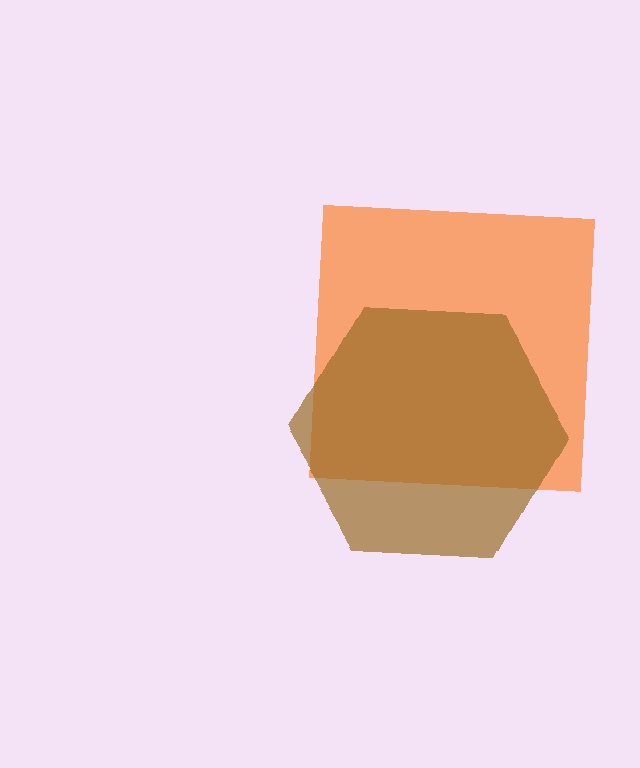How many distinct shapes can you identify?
There are 2 distinct shapes: an orange square, a brown hexagon.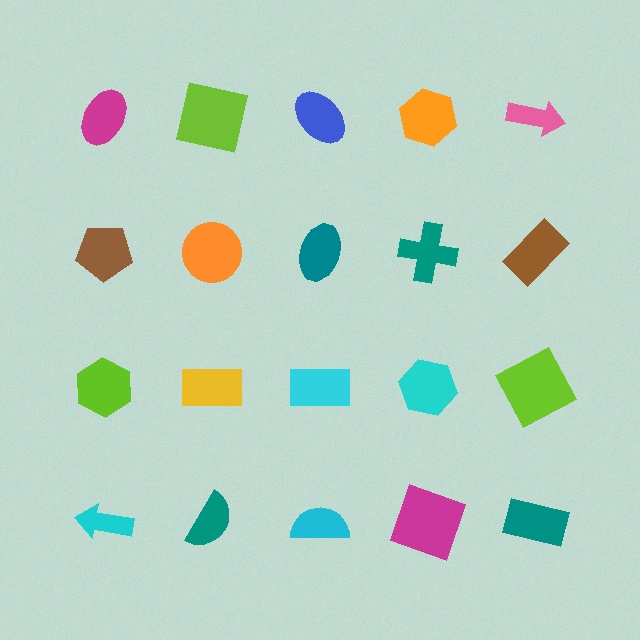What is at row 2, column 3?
A teal ellipse.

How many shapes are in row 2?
5 shapes.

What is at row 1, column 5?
A pink arrow.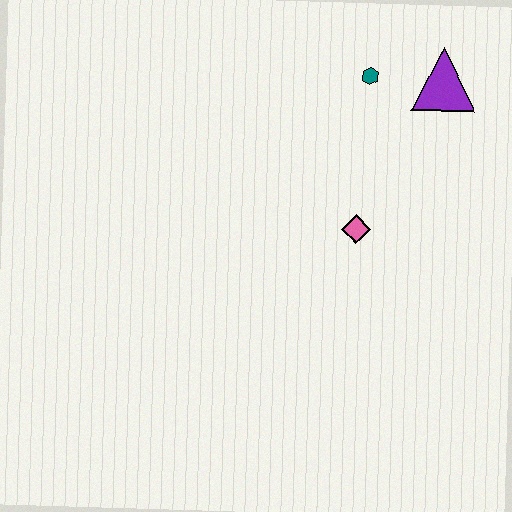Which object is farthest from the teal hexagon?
The pink diamond is farthest from the teal hexagon.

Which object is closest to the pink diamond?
The teal hexagon is closest to the pink diamond.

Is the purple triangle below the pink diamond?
No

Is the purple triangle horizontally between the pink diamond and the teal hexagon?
No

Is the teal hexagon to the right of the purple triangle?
No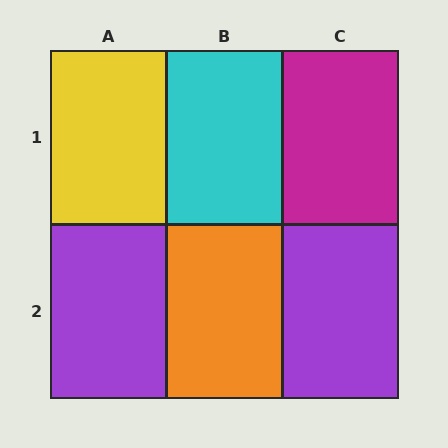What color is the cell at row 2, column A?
Purple.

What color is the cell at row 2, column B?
Orange.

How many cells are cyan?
1 cell is cyan.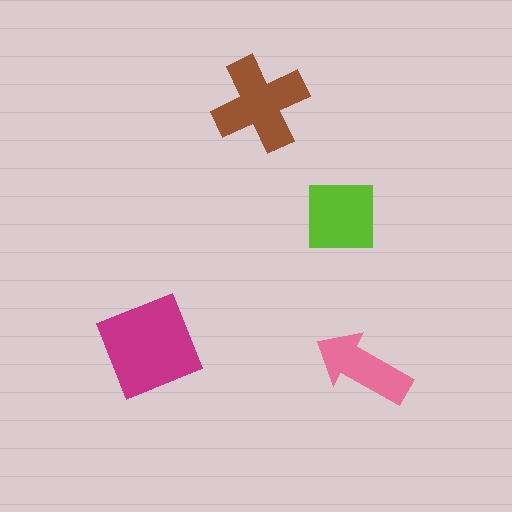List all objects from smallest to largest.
The pink arrow, the lime square, the brown cross, the magenta diamond.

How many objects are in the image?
There are 4 objects in the image.